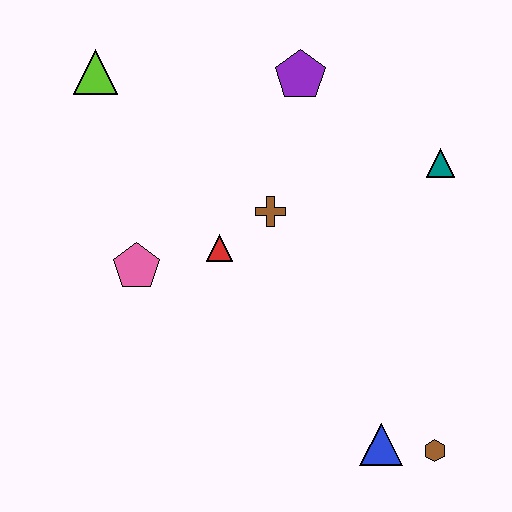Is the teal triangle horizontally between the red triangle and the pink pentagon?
No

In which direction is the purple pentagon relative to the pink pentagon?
The purple pentagon is above the pink pentagon.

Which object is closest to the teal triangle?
The purple pentagon is closest to the teal triangle.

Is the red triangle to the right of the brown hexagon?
No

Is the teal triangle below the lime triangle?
Yes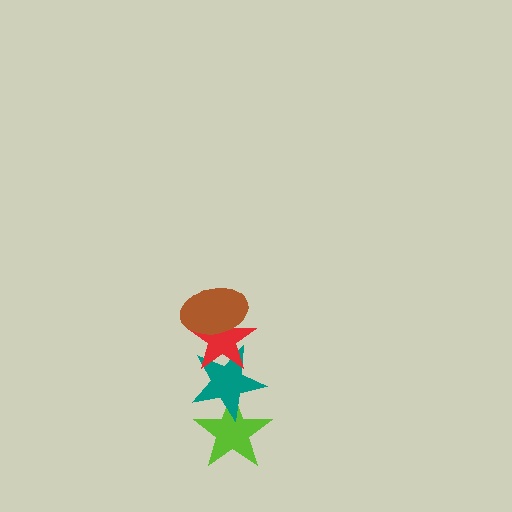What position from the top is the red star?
The red star is 2nd from the top.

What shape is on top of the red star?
The brown ellipse is on top of the red star.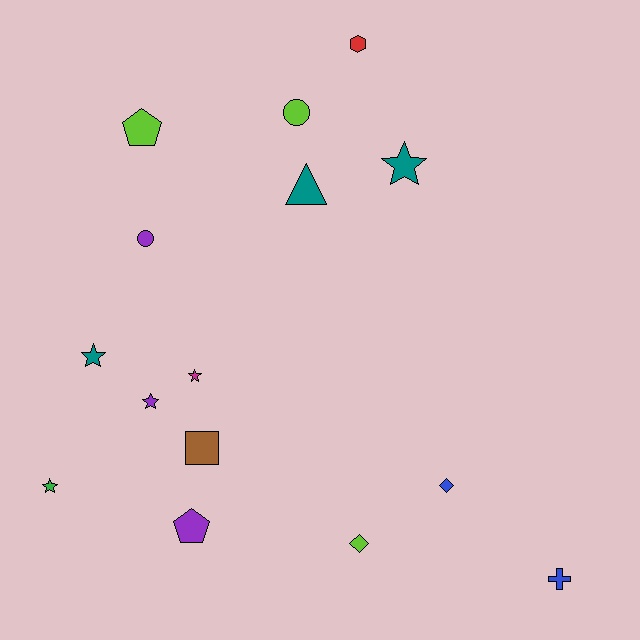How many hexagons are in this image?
There is 1 hexagon.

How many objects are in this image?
There are 15 objects.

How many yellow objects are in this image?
There are no yellow objects.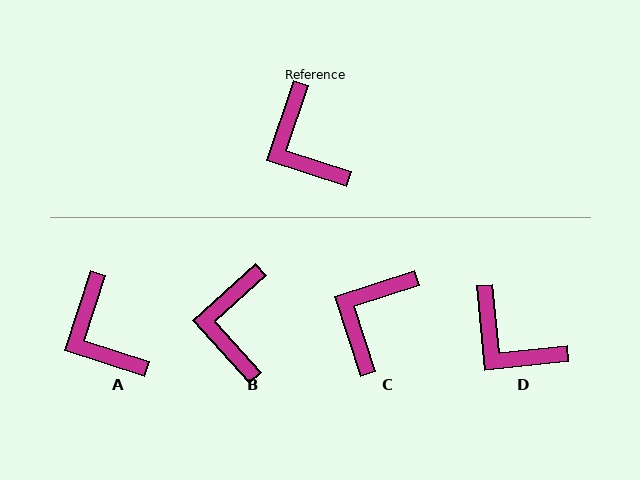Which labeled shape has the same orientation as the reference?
A.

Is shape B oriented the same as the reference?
No, it is off by about 30 degrees.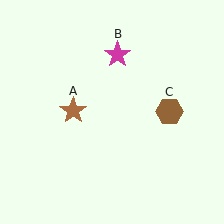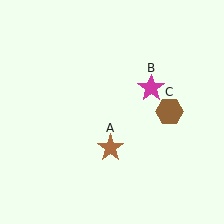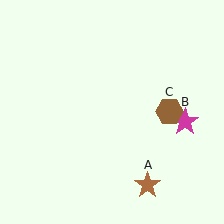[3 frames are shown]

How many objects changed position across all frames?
2 objects changed position: brown star (object A), magenta star (object B).